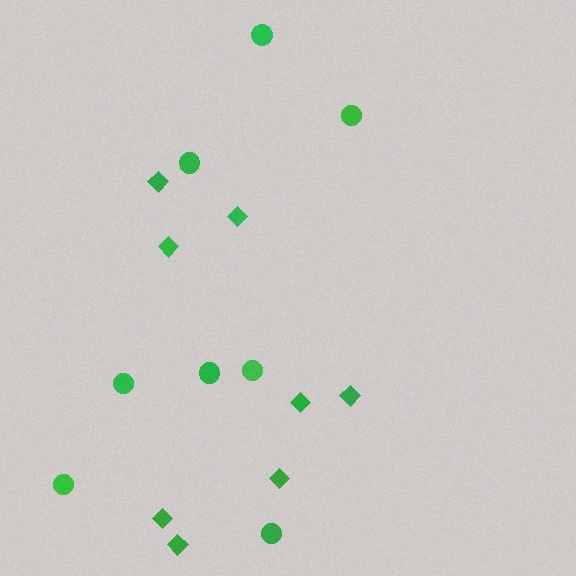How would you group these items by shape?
There are 2 groups: one group of circles (8) and one group of diamonds (8).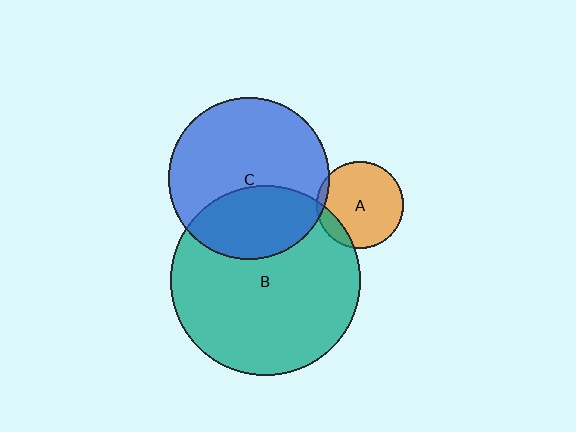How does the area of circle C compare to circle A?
Approximately 3.4 times.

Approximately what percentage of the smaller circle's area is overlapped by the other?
Approximately 35%.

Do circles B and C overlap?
Yes.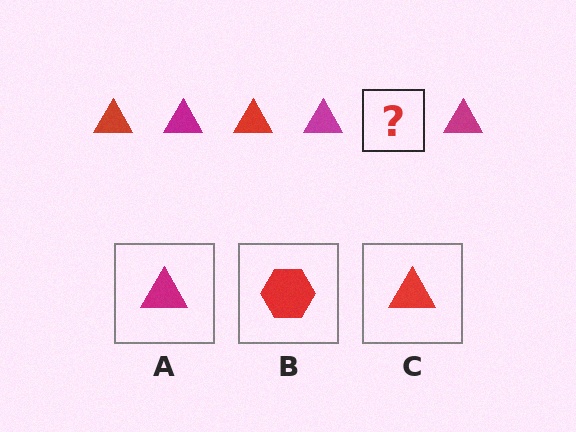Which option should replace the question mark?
Option C.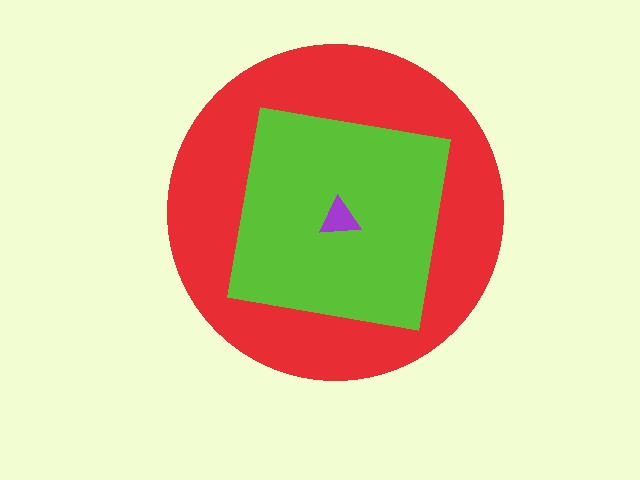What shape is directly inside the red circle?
The lime square.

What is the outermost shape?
The red circle.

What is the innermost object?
The purple triangle.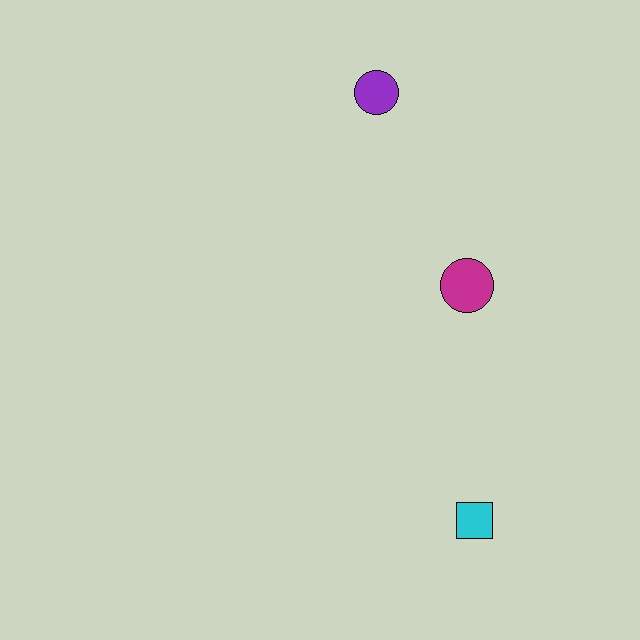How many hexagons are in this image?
There are no hexagons.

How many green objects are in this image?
There are no green objects.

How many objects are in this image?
There are 3 objects.